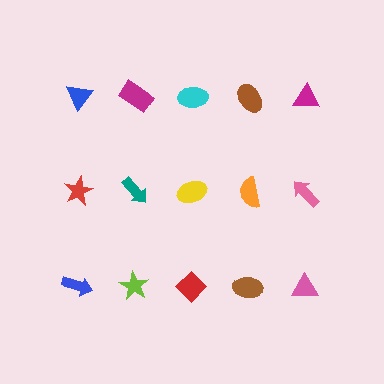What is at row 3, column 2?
A lime star.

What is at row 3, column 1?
A blue arrow.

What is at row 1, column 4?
A brown ellipse.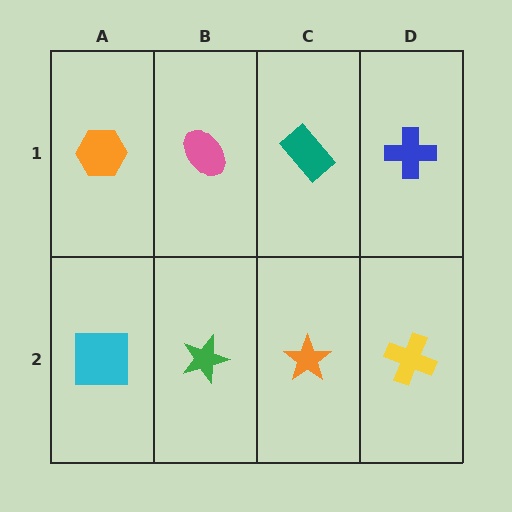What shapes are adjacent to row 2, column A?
An orange hexagon (row 1, column A), a green star (row 2, column B).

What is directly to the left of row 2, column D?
An orange star.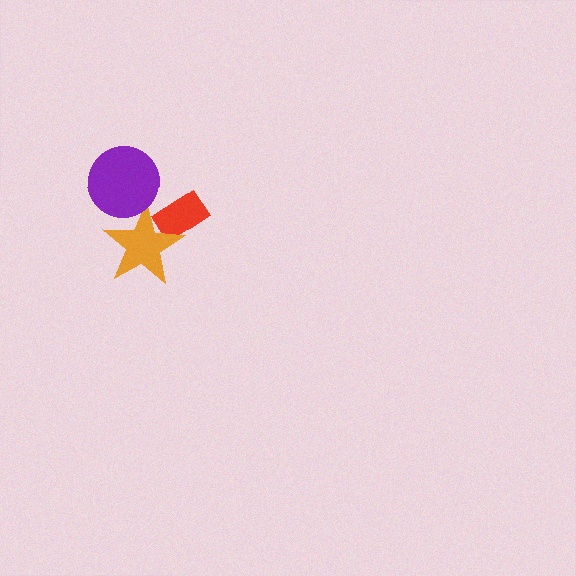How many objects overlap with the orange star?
2 objects overlap with the orange star.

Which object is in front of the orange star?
The purple circle is in front of the orange star.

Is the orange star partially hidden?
Yes, it is partially covered by another shape.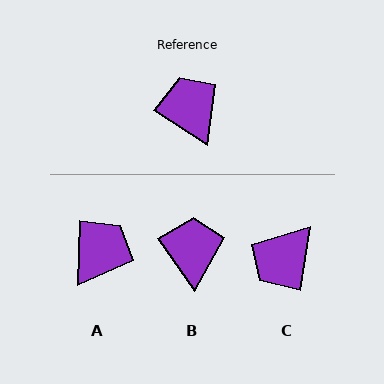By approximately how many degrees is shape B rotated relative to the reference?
Approximately 22 degrees clockwise.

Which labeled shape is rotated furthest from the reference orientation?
C, about 114 degrees away.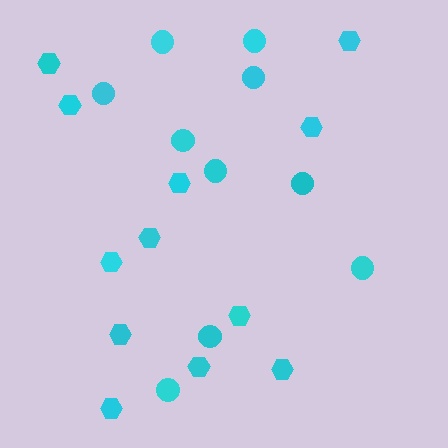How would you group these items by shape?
There are 2 groups: one group of circles (10) and one group of hexagons (12).